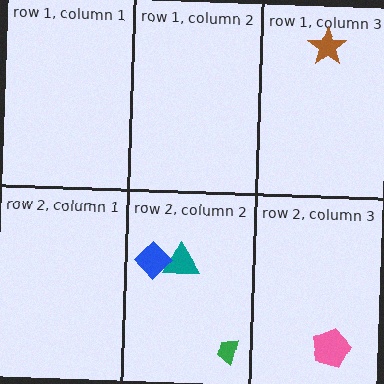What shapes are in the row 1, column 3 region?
The brown star.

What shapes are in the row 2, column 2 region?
The teal triangle, the blue diamond, the green trapezoid.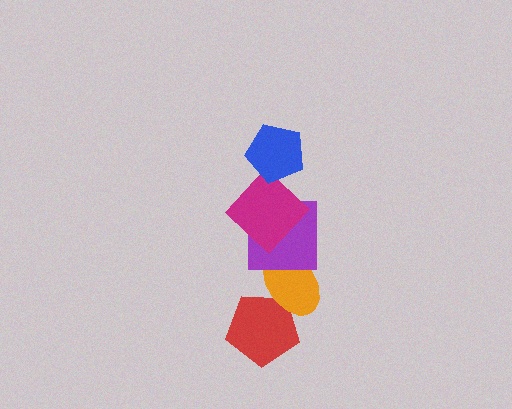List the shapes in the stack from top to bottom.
From top to bottom: the blue pentagon, the magenta diamond, the purple square, the orange ellipse, the red pentagon.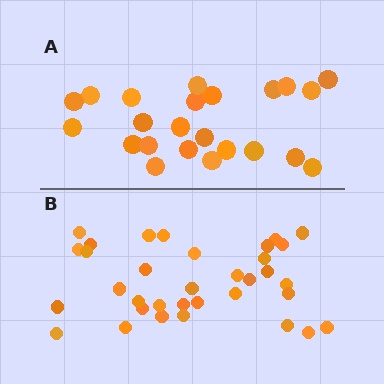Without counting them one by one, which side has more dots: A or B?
Region B (the bottom region) has more dots.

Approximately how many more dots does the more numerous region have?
Region B has roughly 12 or so more dots than region A.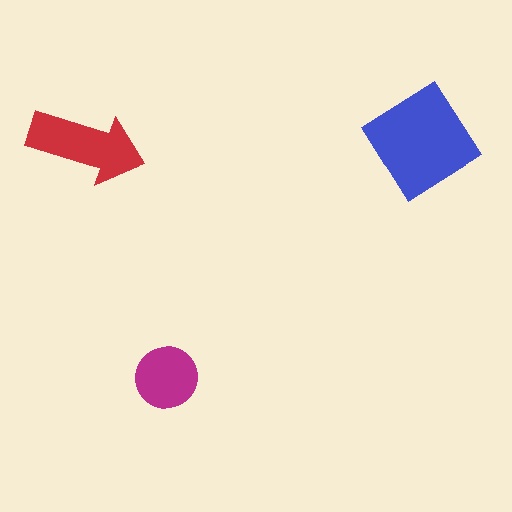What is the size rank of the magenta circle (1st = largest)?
3rd.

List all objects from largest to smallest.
The blue diamond, the red arrow, the magenta circle.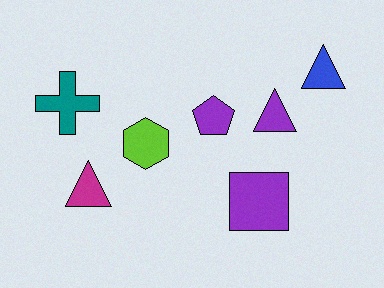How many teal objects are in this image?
There is 1 teal object.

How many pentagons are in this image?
There is 1 pentagon.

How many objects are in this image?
There are 7 objects.